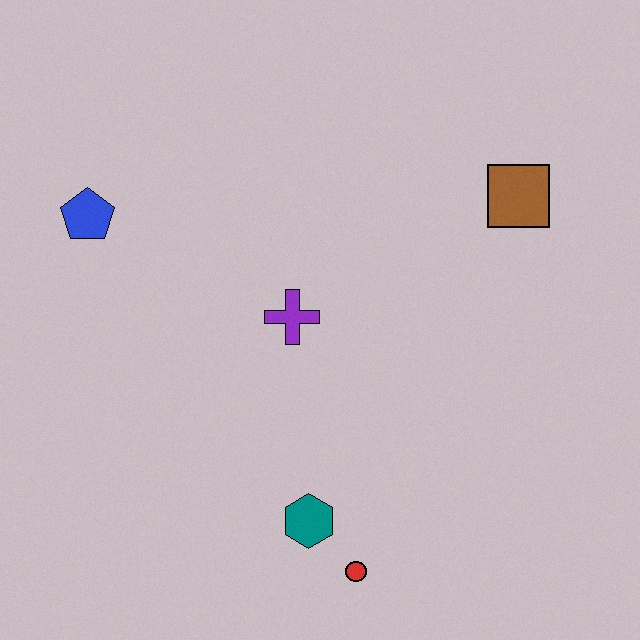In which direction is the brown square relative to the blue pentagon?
The brown square is to the right of the blue pentagon.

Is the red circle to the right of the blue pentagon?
Yes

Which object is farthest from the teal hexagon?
The brown square is farthest from the teal hexagon.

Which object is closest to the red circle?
The teal hexagon is closest to the red circle.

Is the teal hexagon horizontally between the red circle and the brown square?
No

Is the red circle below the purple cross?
Yes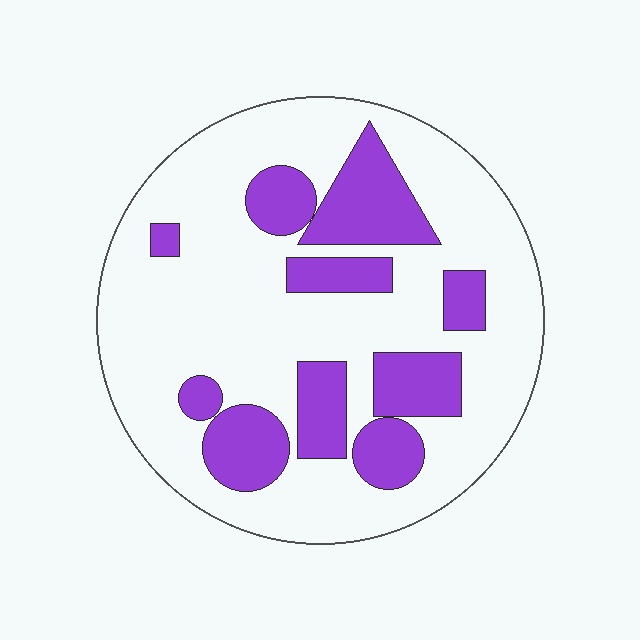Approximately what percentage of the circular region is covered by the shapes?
Approximately 25%.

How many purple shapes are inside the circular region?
10.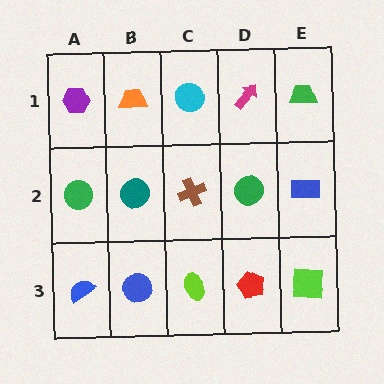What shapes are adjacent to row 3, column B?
A teal circle (row 2, column B), a blue semicircle (row 3, column A), a lime ellipse (row 3, column C).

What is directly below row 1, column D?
A green circle.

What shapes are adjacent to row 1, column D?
A green circle (row 2, column D), a cyan circle (row 1, column C), a green trapezoid (row 1, column E).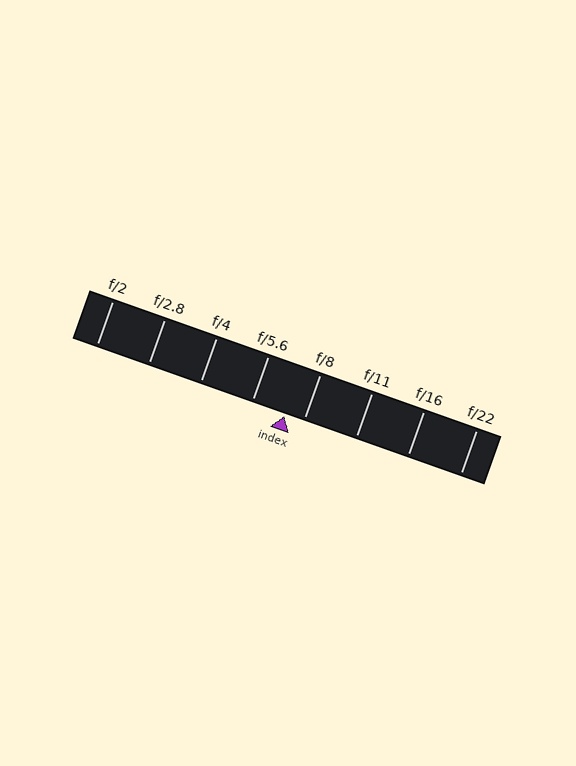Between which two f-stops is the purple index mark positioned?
The index mark is between f/5.6 and f/8.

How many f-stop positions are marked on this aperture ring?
There are 8 f-stop positions marked.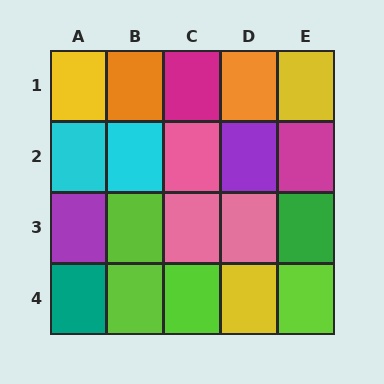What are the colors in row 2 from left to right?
Cyan, cyan, pink, purple, magenta.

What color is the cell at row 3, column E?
Green.